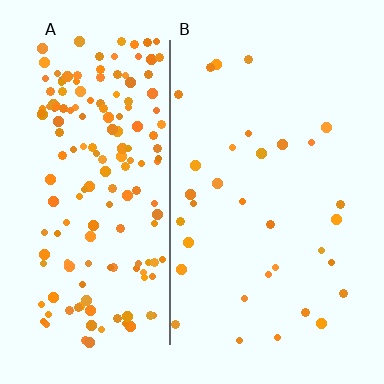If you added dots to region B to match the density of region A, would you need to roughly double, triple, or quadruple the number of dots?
Approximately quadruple.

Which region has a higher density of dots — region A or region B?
A (the left).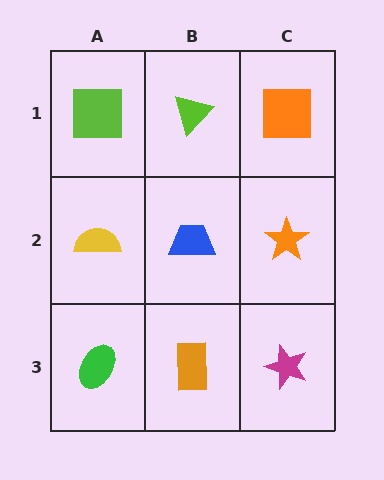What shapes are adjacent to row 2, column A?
A lime square (row 1, column A), a green ellipse (row 3, column A), a blue trapezoid (row 2, column B).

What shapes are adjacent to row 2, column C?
An orange square (row 1, column C), a magenta star (row 3, column C), a blue trapezoid (row 2, column B).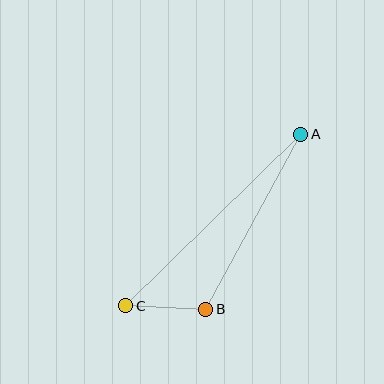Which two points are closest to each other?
Points B and C are closest to each other.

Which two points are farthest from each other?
Points A and C are farthest from each other.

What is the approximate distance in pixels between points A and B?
The distance between A and B is approximately 199 pixels.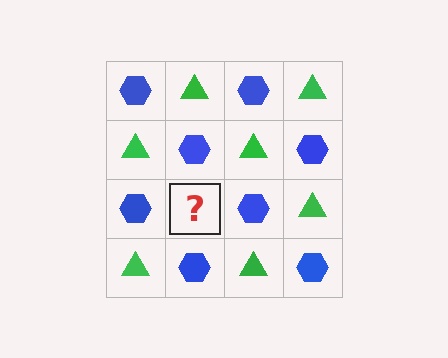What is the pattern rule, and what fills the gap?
The rule is that it alternates blue hexagon and green triangle in a checkerboard pattern. The gap should be filled with a green triangle.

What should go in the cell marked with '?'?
The missing cell should contain a green triangle.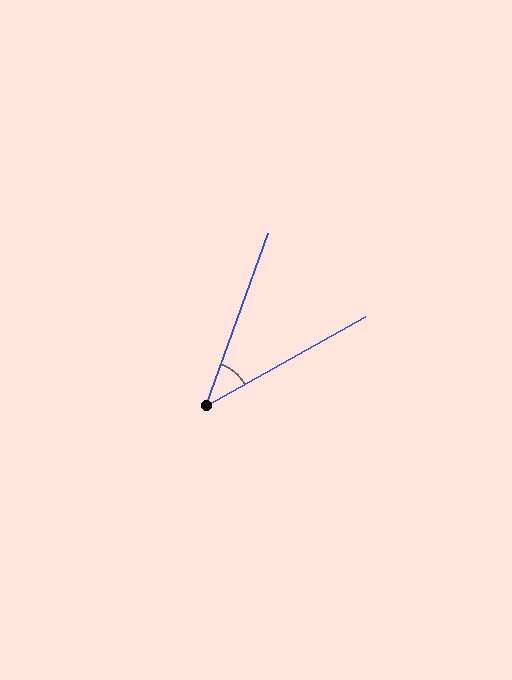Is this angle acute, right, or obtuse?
It is acute.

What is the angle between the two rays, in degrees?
Approximately 41 degrees.